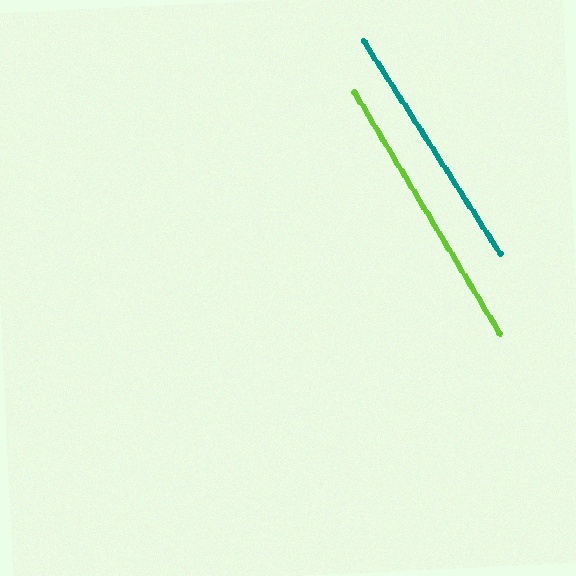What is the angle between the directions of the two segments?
Approximately 2 degrees.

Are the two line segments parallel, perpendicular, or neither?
Parallel — their directions differ by only 1.7°.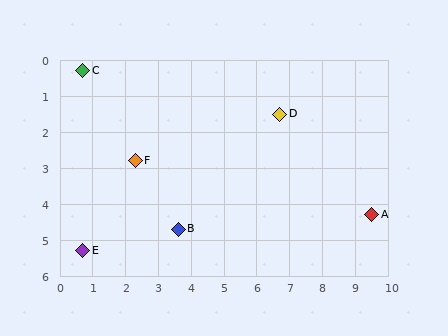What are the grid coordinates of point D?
Point D is at approximately (6.7, 1.5).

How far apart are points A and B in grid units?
Points A and B are about 5.9 grid units apart.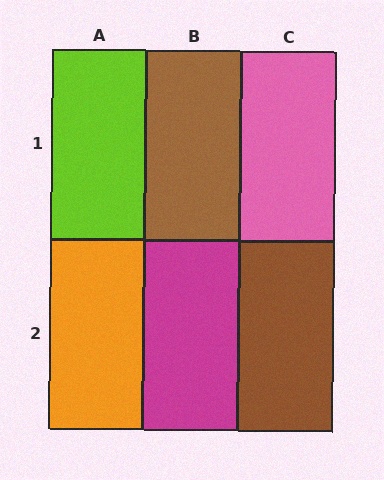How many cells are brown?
2 cells are brown.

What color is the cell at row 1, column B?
Brown.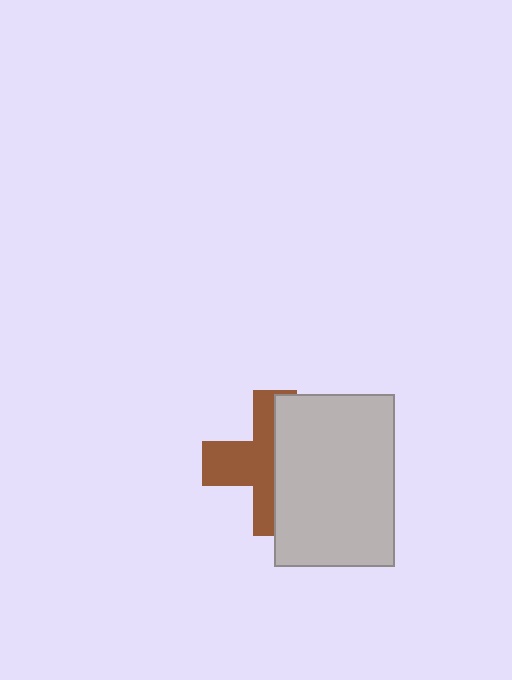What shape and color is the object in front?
The object in front is a light gray rectangle.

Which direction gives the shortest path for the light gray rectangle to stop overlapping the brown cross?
Moving right gives the shortest separation.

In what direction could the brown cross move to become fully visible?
The brown cross could move left. That would shift it out from behind the light gray rectangle entirely.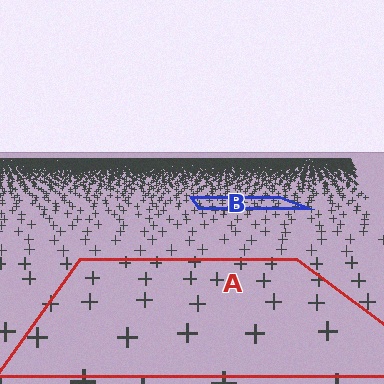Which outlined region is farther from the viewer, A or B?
Region B is farther from the viewer — the texture elements inside it appear smaller and more densely packed.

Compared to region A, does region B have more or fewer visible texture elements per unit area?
Region B has more texture elements per unit area — they are packed more densely because it is farther away.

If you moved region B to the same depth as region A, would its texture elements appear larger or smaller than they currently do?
They would appear larger. At a closer depth, the same texture elements are projected at a bigger on-screen size.